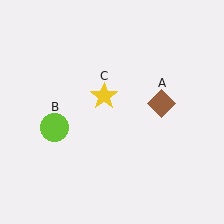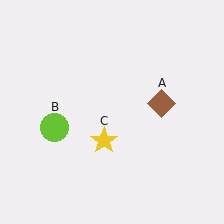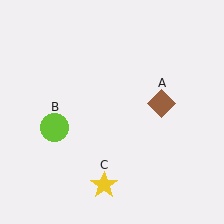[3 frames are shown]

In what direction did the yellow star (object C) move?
The yellow star (object C) moved down.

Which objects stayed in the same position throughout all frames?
Brown diamond (object A) and lime circle (object B) remained stationary.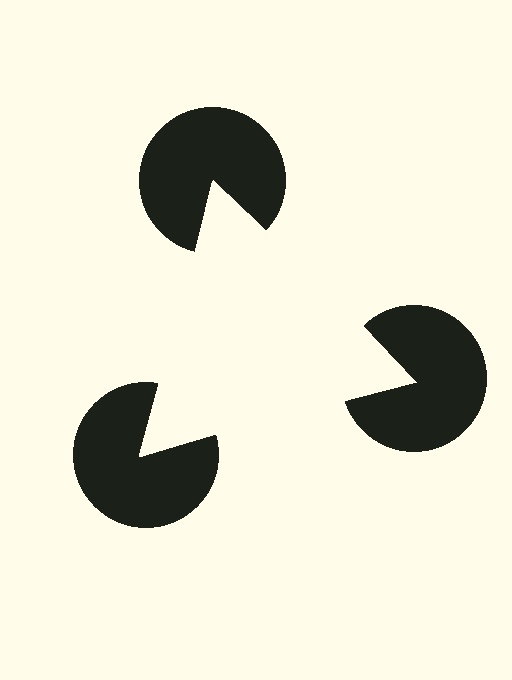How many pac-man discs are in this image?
There are 3 — one at each vertex of the illusory triangle.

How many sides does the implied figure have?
3 sides.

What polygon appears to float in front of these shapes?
An illusory triangle — its edges are inferred from the aligned wedge cuts in the pac-man discs, not physically drawn.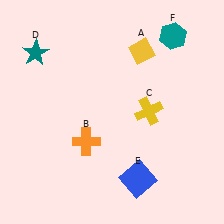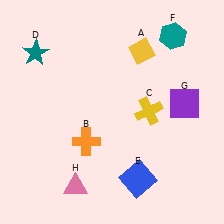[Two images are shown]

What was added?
A purple square (G), a pink triangle (H) were added in Image 2.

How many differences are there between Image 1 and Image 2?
There are 2 differences between the two images.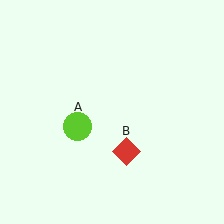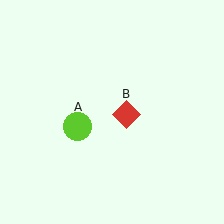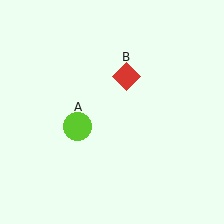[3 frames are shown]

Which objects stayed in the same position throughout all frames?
Lime circle (object A) remained stationary.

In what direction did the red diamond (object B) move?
The red diamond (object B) moved up.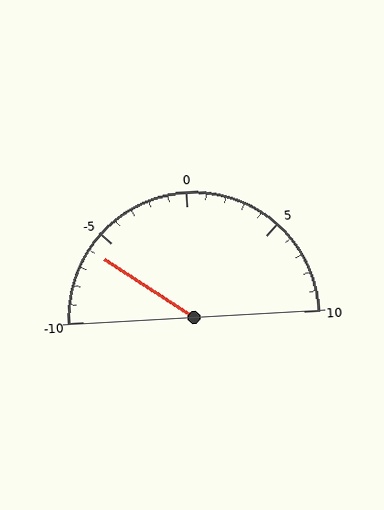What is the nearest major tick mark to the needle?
The nearest major tick mark is -5.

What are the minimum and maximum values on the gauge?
The gauge ranges from -10 to 10.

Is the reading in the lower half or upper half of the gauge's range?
The reading is in the lower half of the range (-10 to 10).